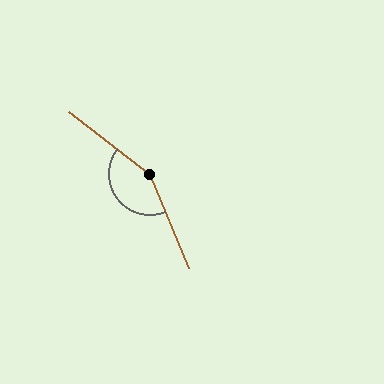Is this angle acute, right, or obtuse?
It is obtuse.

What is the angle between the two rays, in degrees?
Approximately 150 degrees.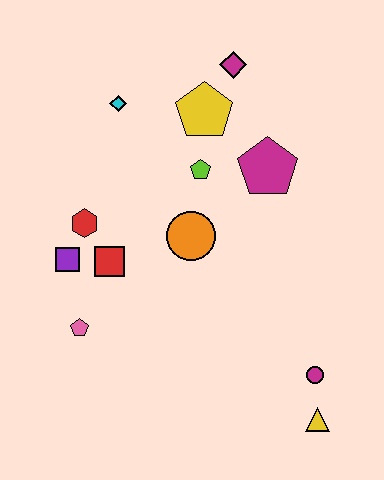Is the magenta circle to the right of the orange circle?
Yes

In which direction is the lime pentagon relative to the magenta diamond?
The lime pentagon is below the magenta diamond.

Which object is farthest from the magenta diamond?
The yellow triangle is farthest from the magenta diamond.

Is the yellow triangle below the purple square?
Yes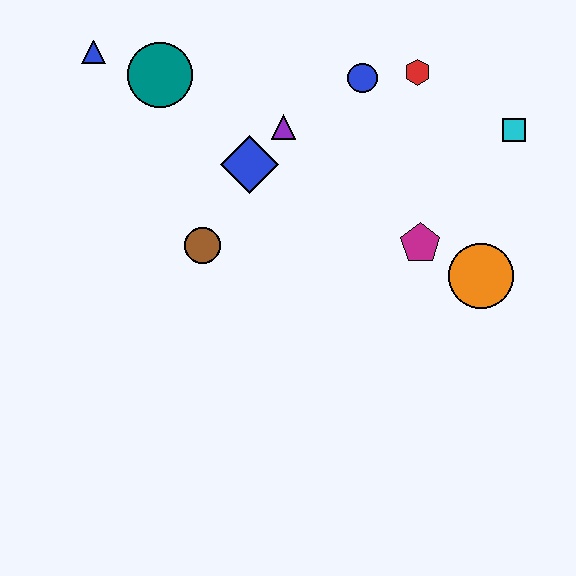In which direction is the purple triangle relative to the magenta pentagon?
The purple triangle is to the left of the magenta pentagon.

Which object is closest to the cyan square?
The red hexagon is closest to the cyan square.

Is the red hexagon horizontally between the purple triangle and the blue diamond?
No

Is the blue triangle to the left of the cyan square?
Yes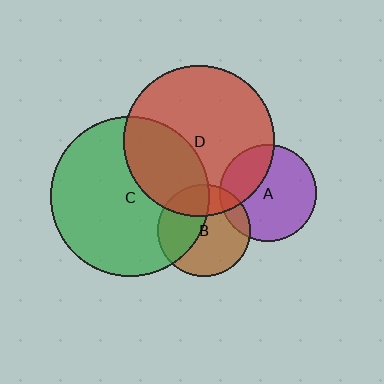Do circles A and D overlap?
Yes.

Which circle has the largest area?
Circle C (green).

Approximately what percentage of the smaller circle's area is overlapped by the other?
Approximately 30%.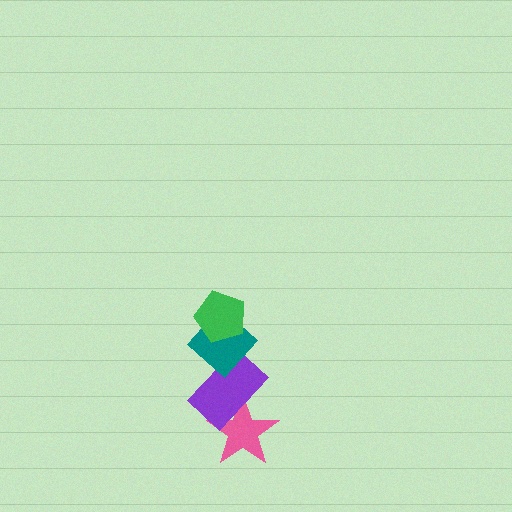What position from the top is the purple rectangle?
The purple rectangle is 3rd from the top.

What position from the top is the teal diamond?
The teal diamond is 2nd from the top.